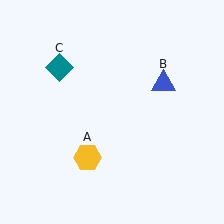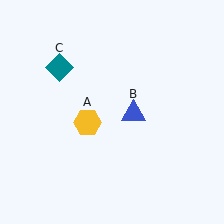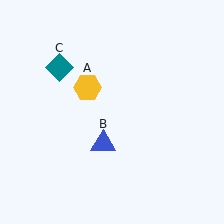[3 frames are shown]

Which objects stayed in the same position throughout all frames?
Teal diamond (object C) remained stationary.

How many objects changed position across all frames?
2 objects changed position: yellow hexagon (object A), blue triangle (object B).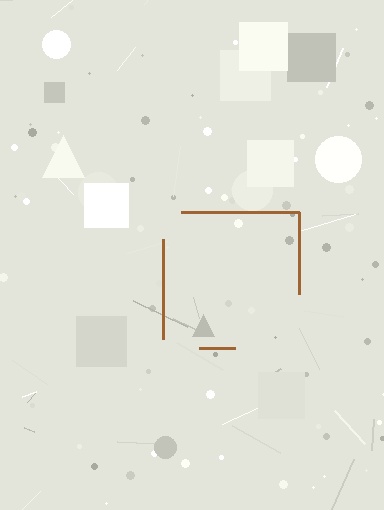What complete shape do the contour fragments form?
The contour fragments form a square.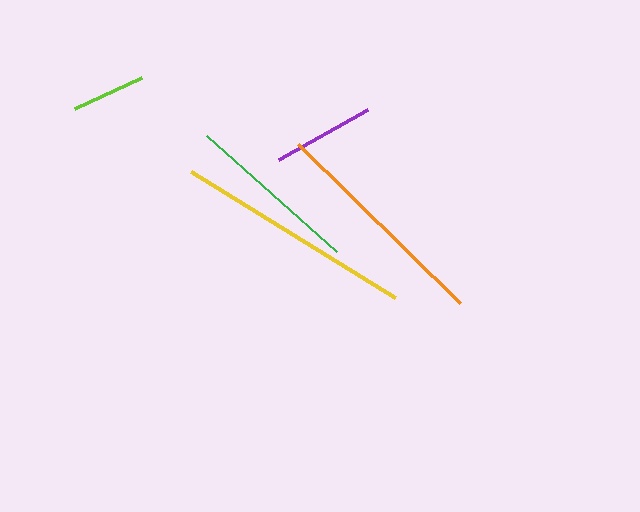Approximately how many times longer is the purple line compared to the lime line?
The purple line is approximately 1.4 times the length of the lime line.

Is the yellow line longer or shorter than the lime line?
The yellow line is longer than the lime line.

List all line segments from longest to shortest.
From longest to shortest: yellow, orange, green, purple, lime.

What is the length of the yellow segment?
The yellow segment is approximately 240 pixels long.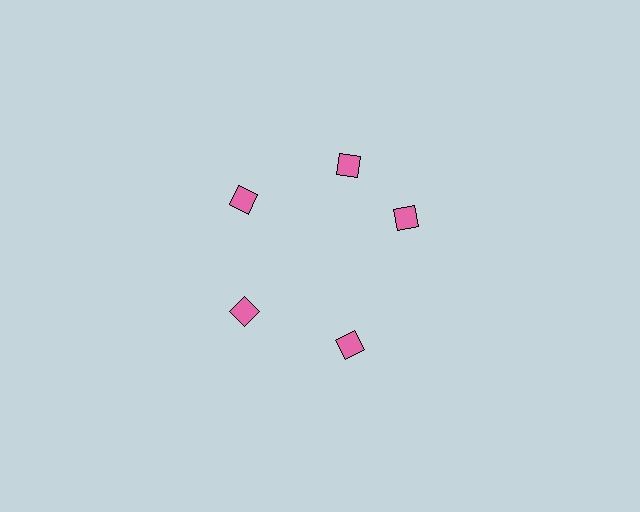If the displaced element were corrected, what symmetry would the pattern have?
It would have 5-fold rotational symmetry — the pattern would map onto itself every 72 degrees.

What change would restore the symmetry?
The symmetry would be restored by rotating it back into even spacing with its neighbors so that all 5 diamonds sit at equal angles and equal distance from the center.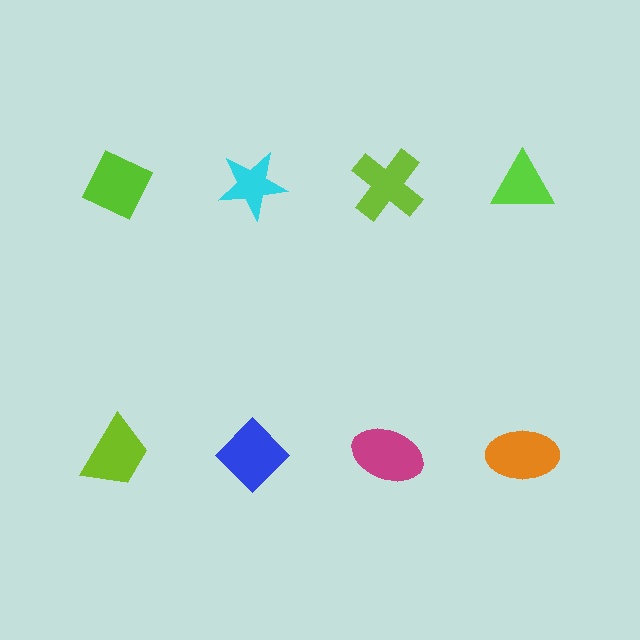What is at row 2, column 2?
A blue diamond.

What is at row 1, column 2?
A cyan star.